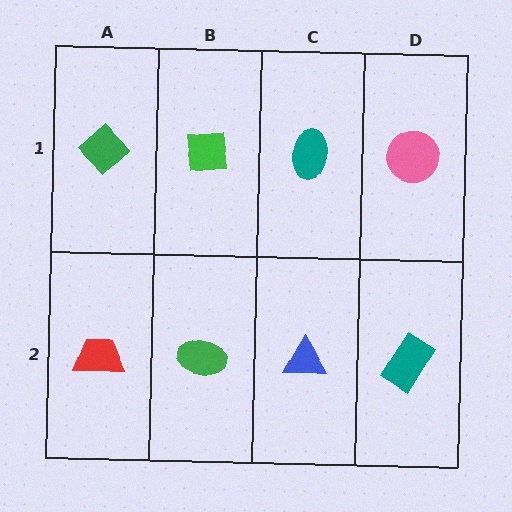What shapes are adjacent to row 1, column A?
A red trapezoid (row 2, column A), a green square (row 1, column B).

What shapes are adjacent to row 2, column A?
A green diamond (row 1, column A), a green ellipse (row 2, column B).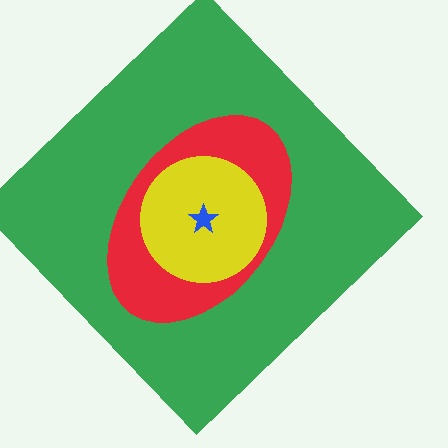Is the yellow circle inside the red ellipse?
Yes.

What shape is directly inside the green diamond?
The red ellipse.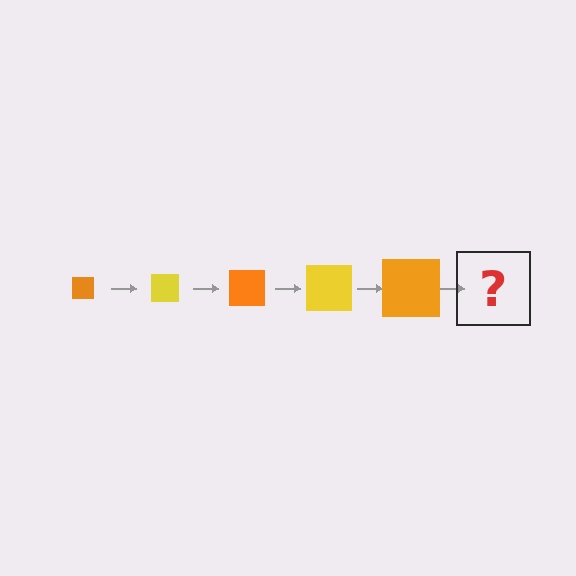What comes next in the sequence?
The next element should be a yellow square, larger than the previous one.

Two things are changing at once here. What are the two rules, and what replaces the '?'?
The two rules are that the square grows larger each step and the color cycles through orange and yellow. The '?' should be a yellow square, larger than the previous one.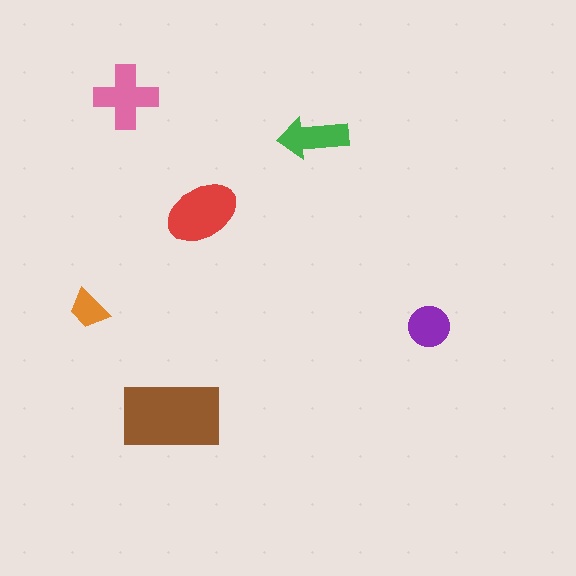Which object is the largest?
The brown rectangle.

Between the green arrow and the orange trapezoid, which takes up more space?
The green arrow.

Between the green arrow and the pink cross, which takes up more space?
The pink cross.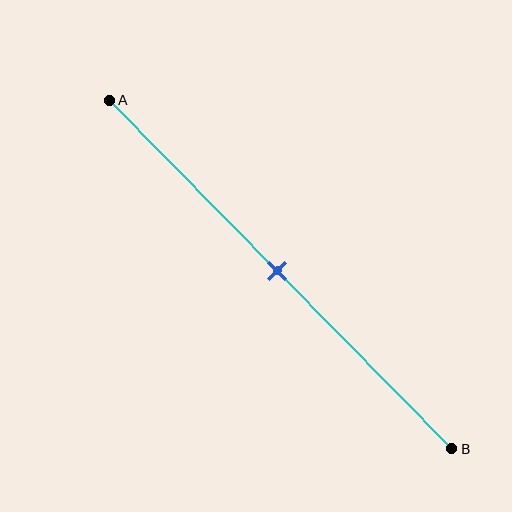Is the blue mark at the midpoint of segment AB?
Yes, the mark is approximately at the midpoint.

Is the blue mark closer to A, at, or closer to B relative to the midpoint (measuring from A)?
The blue mark is approximately at the midpoint of segment AB.